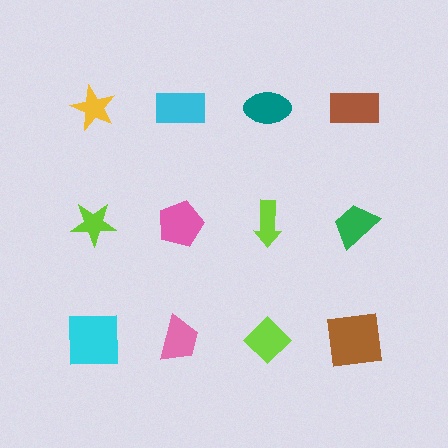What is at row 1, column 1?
A yellow star.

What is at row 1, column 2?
A cyan rectangle.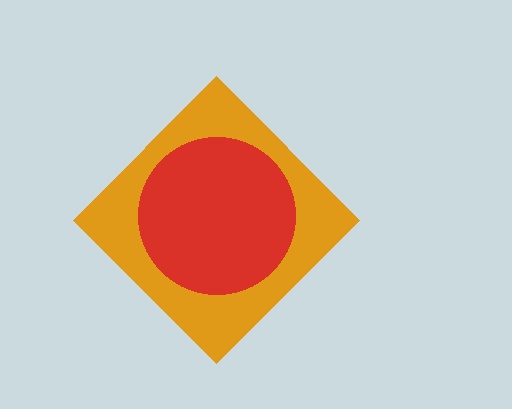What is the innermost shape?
The red circle.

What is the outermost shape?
The orange diamond.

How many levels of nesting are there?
2.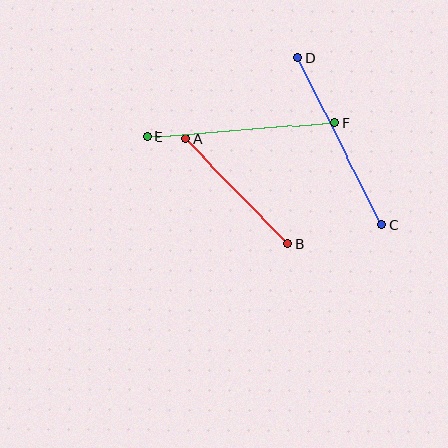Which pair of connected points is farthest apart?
Points E and F are farthest apart.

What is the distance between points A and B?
The distance is approximately 147 pixels.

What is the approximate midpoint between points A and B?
The midpoint is at approximately (237, 191) pixels.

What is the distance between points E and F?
The distance is approximately 188 pixels.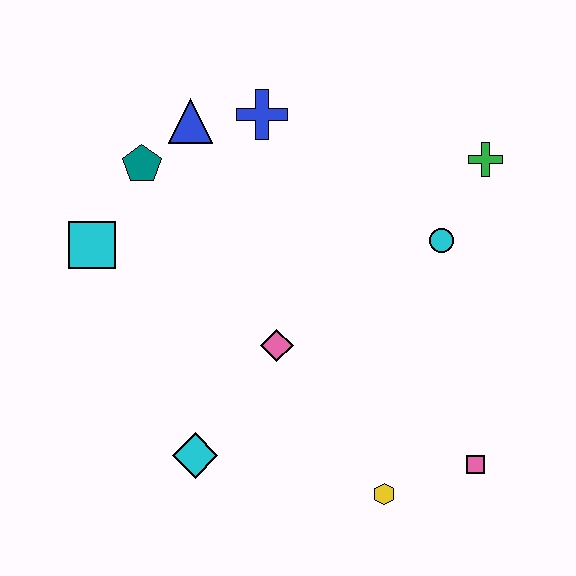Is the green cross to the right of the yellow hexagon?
Yes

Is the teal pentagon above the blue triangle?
No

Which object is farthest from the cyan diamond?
The green cross is farthest from the cyan diamond.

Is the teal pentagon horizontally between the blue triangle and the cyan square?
Yes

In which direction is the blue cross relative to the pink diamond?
The blue cross is above the pink diamond.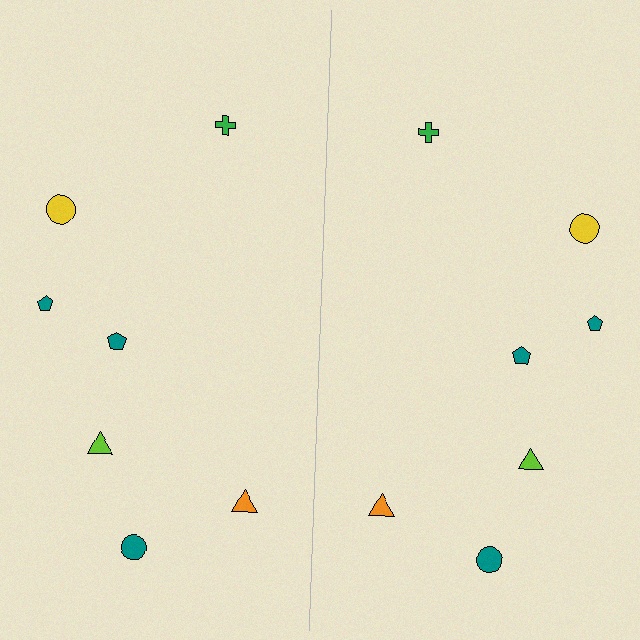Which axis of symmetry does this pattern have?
The pattern has a vertical axis of symmetry running through the center of the image.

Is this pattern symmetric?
Yes, this pattern has bilateral (reflection) symmetry.